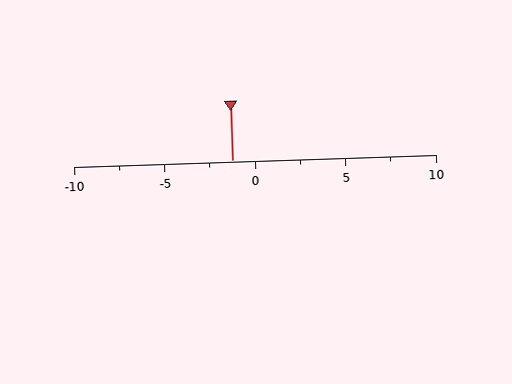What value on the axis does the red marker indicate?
The marker indicates approximately -1.2.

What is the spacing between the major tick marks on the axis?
The major ticks are spaced 5 apart.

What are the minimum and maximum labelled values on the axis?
The axis runs from -10 to 10.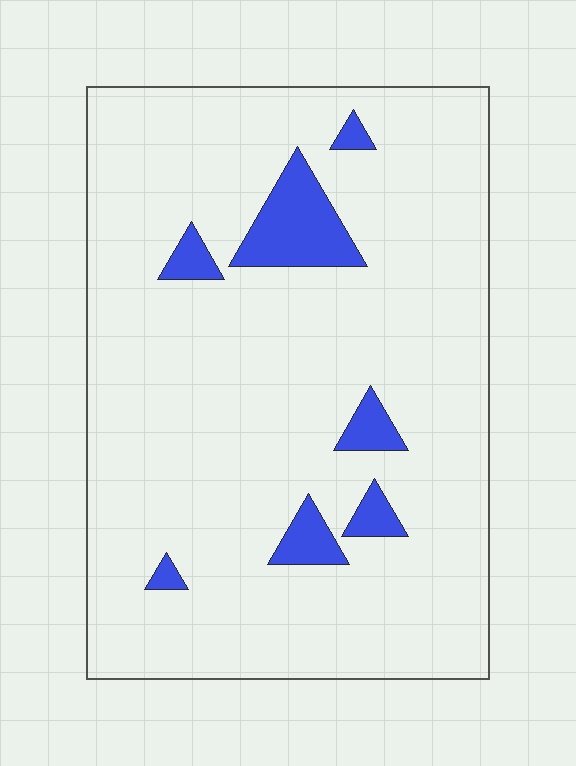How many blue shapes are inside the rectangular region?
7.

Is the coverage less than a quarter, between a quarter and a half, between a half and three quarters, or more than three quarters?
Less than a quarter.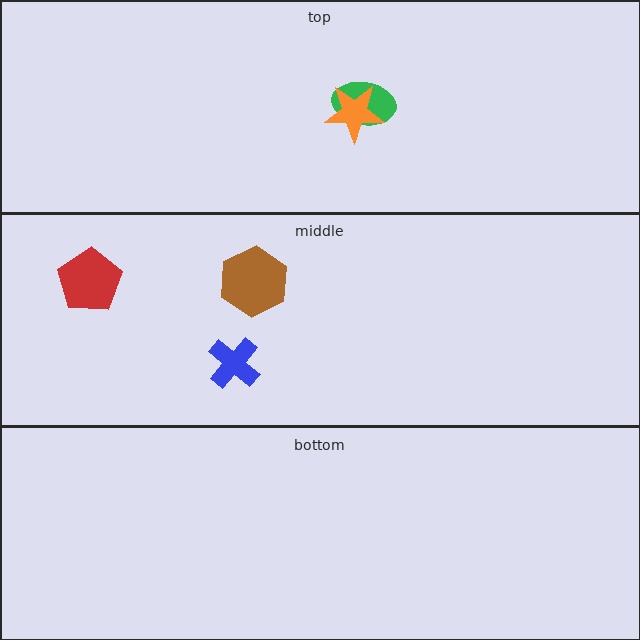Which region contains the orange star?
The top region.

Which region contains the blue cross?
The middle region.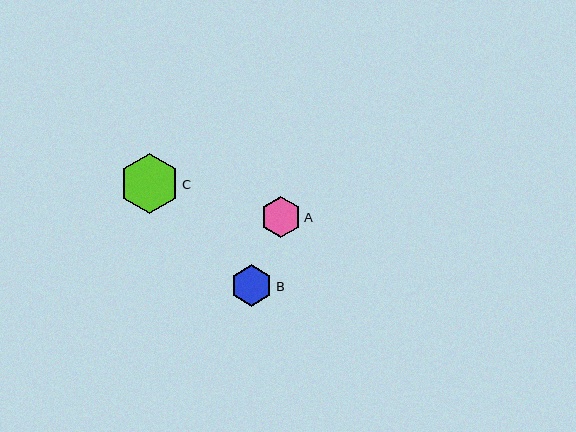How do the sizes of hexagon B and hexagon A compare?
Hexagon B and hexagon A are approximately the same size.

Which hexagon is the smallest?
Hexagon A is the smallest with a size of approximately 40 pixels.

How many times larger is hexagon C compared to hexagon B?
Hexagon C is approximately 1.4 times the size of hexagon B.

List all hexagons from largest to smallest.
From largest to smallest: C, B, A.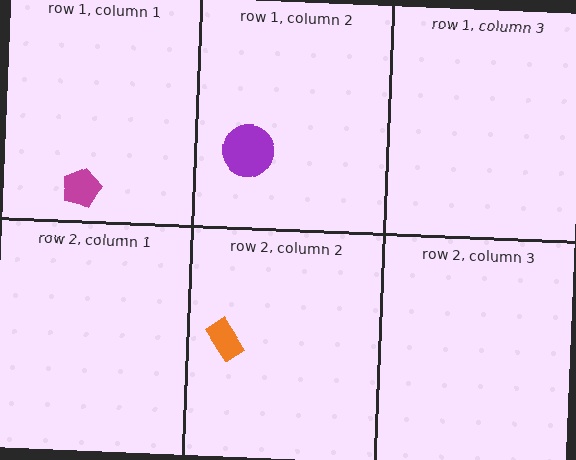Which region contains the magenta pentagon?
The row 1, column 1 region.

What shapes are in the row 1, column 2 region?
The purple circle.